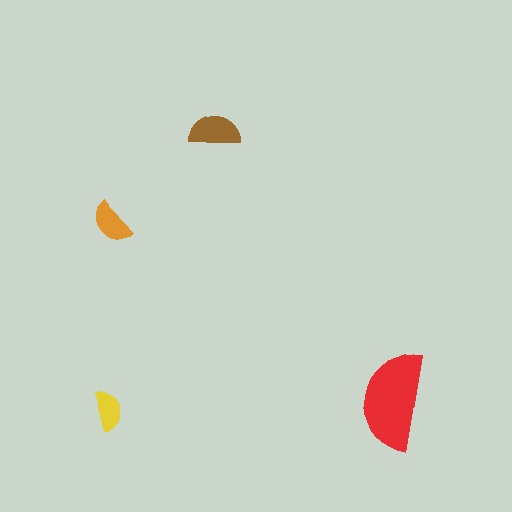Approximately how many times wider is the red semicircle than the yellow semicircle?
About 2.5 times wider.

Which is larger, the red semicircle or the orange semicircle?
The red one.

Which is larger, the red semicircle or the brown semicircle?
The red one.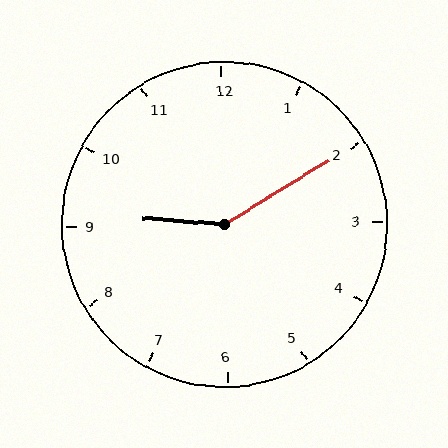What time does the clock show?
9:10.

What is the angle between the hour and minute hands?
Approximately 145 degrees.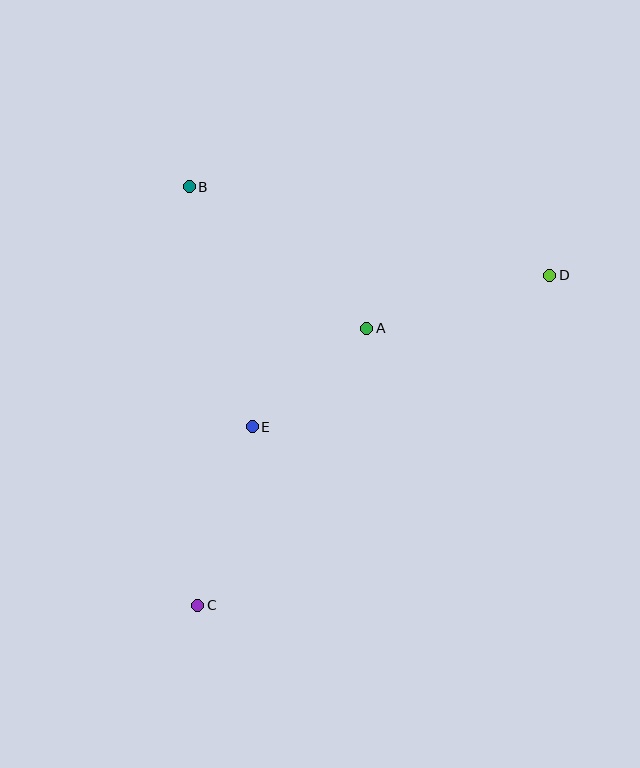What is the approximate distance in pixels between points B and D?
The distance between B and D is approximately 371 pixels.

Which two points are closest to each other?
Points A and E are closest to each other.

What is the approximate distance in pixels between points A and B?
The distance between A and B is approximately 227 pixels.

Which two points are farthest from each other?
Points C and D are farthest from each other.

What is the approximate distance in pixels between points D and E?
The distance between D and E is approximately 334 pixels.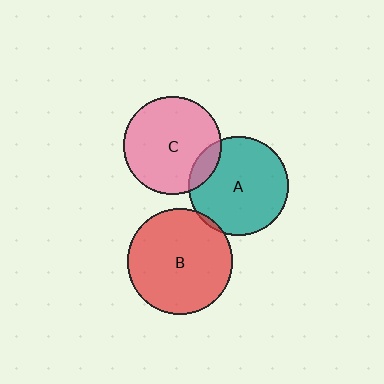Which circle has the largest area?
Circle B (red).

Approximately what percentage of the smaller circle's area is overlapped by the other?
Approximately 5%.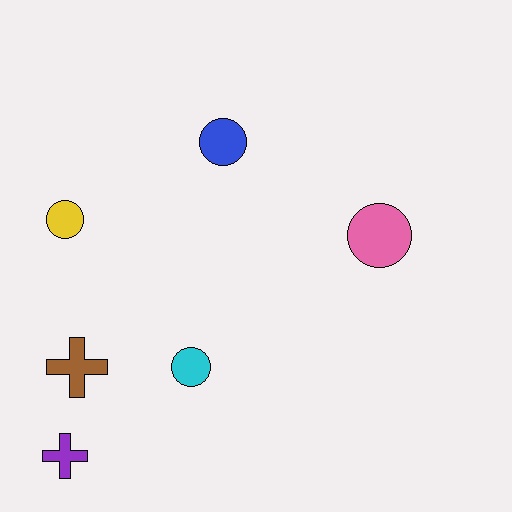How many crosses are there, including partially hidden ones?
There are 2 crosses.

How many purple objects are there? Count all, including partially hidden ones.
There is 1 purple object.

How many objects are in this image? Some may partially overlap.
There are 6 objects.